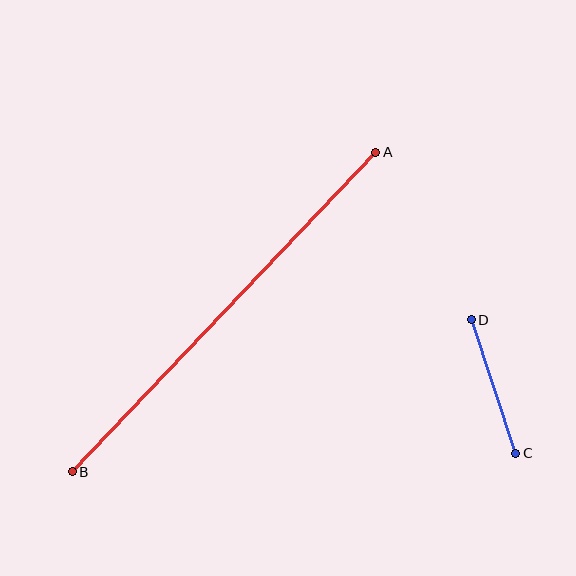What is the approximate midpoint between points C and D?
The midpoint is at approximately (493, 386) pixels.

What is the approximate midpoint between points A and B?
The midpoint is at approximately (224, 312) pixels.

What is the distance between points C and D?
The distance is approximately 140 pixels.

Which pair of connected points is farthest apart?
Points A and B are farthest apart.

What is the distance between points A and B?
The distance is approximately 441 pixels.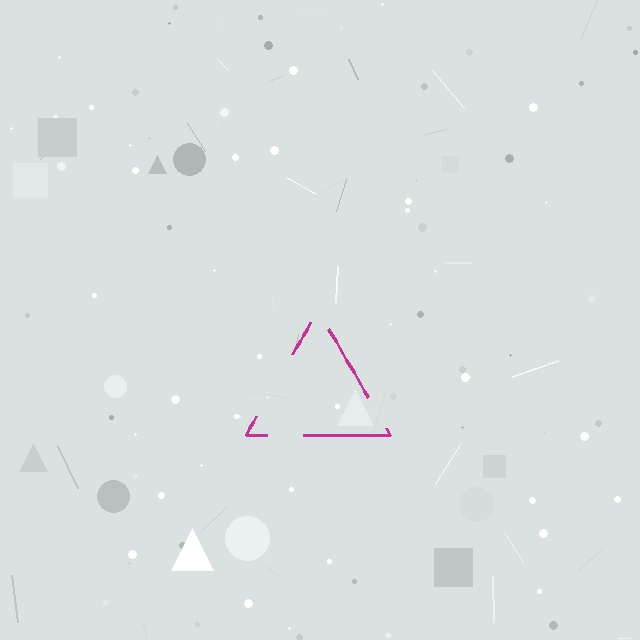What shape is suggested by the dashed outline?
The dashed outline suggests a triangle.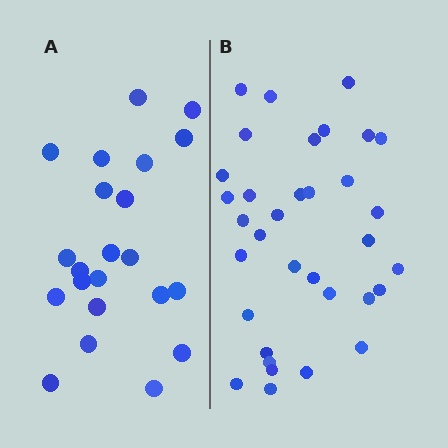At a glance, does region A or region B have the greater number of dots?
Region B (the right region) has more dots.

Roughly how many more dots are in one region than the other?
Region B has roughly 12 or so more dots than region A.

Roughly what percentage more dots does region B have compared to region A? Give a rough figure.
About 55% more.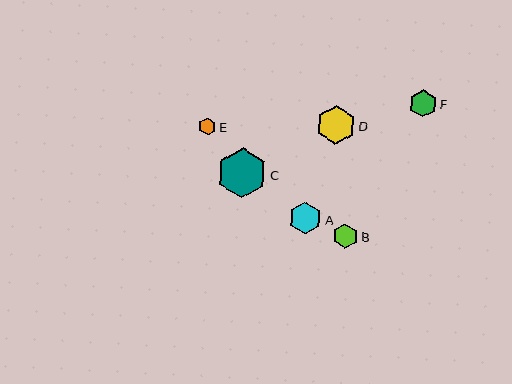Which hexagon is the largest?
Hexagon C is the largest with a size of approximately 50 pixels.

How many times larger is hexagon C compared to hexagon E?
Hexagon C is approximately 2.9 times the size of hexagon E.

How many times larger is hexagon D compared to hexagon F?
Hexagon D is approximately 1.4 times the size of hexagon F.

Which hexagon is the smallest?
Hexagon E is the smallest with a size of approximately 17 pixels.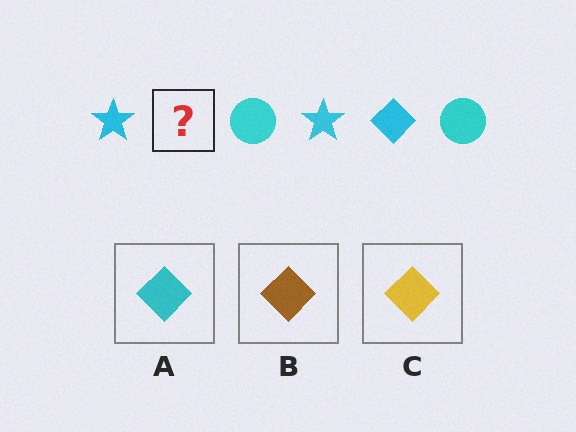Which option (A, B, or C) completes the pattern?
A.